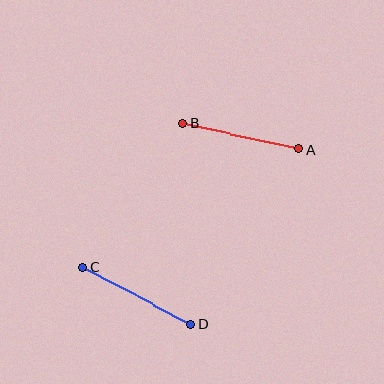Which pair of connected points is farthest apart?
Points C and D are farthest apart.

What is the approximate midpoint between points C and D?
The midpoint is at approximately (137, 296) pixels.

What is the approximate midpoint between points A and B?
The midpoint is at approximately (240, 136) pixels.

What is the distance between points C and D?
The distance is approximately 122 pixels.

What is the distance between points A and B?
The distance is approximately 119 pixels.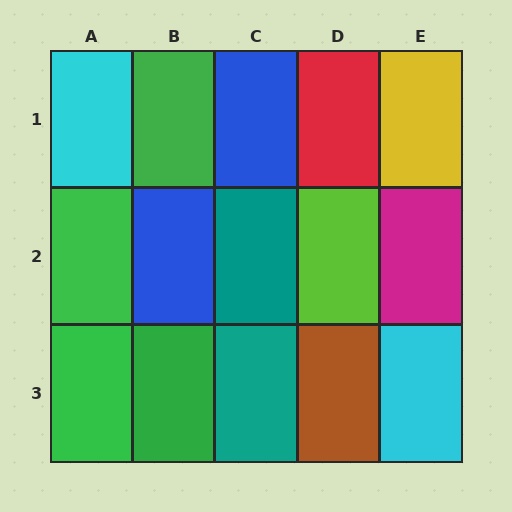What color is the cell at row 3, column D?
Brown.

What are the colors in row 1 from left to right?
Cyan, green, blue, red, yellow.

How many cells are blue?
2 cells are blue.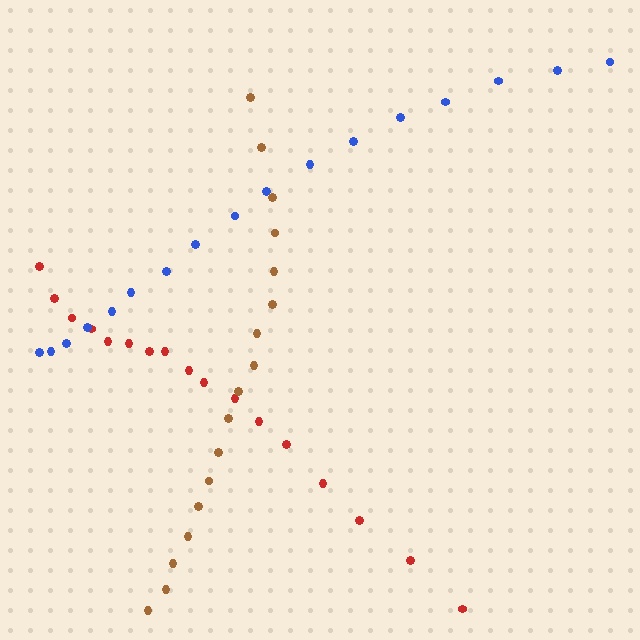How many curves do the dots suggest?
There are 3 distinct paths.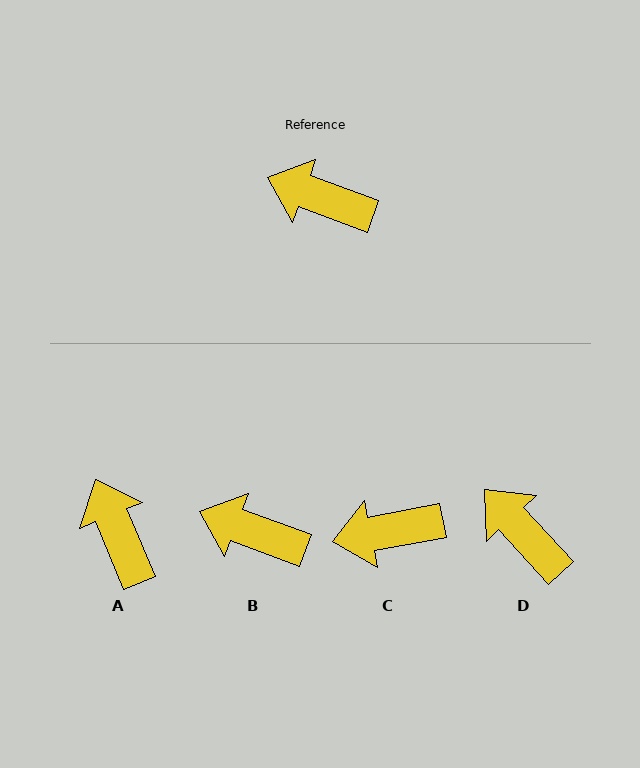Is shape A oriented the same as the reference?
No, it is off by about 47 degrees.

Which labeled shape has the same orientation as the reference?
B.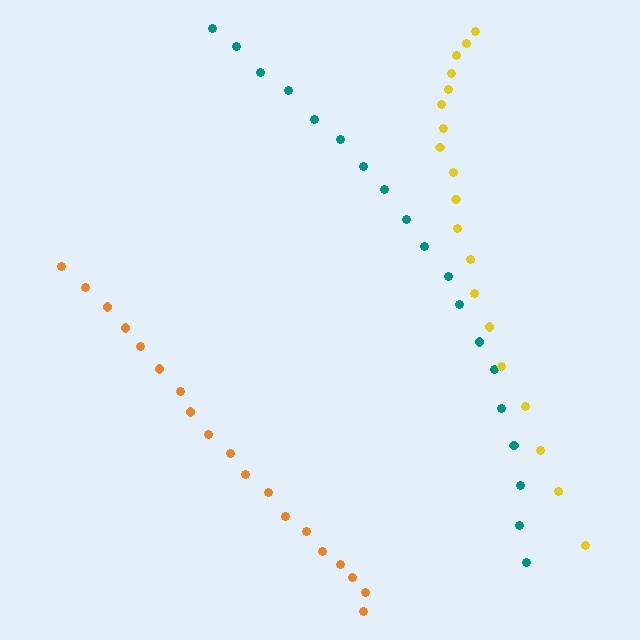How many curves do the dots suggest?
There are 3 distinct paths.